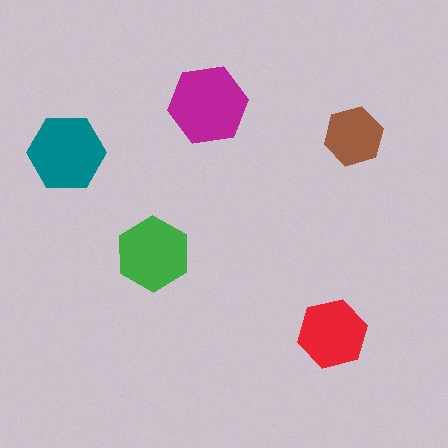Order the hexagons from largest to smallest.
the magenta one, the teal one, the green one, the red one, the brown one.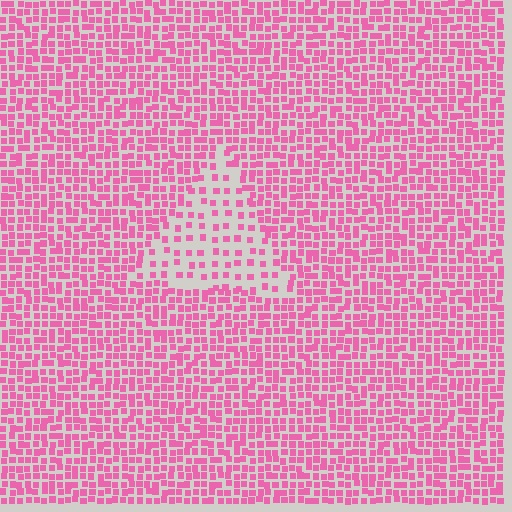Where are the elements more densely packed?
The elements are more densely packed outside the triangle boundary.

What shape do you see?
I see a triangle.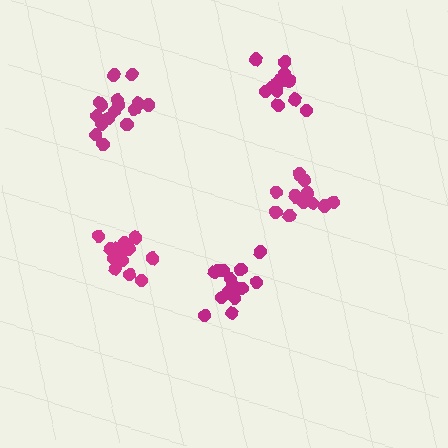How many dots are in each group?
Group 1: 13 dots, Group 2: 14 dots, Group 3: 14 dots, Group 4: 14 dots, Group 5: 16 dots (71 total).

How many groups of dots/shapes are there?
There are 5 groups.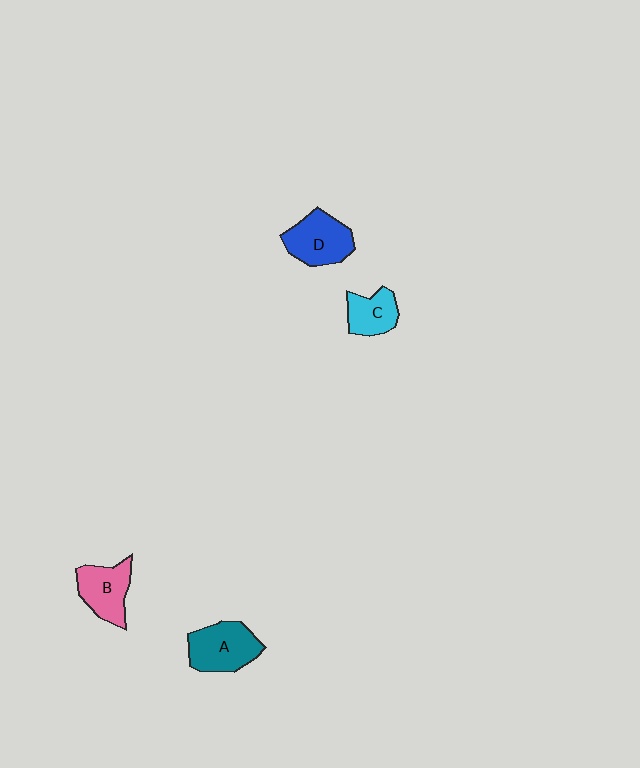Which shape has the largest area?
Shape A (teal).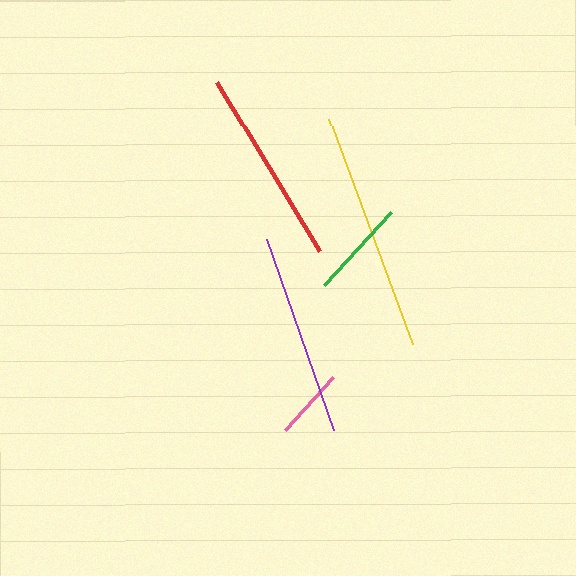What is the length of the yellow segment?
The yellow segment is approximately 240 pixels long.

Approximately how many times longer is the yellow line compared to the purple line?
The yellow line is approximately 1.2 times the length of the purple line.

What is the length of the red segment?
The red segment is approximately 198 pixels long.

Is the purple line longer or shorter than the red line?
The purple line is longer than the red line.